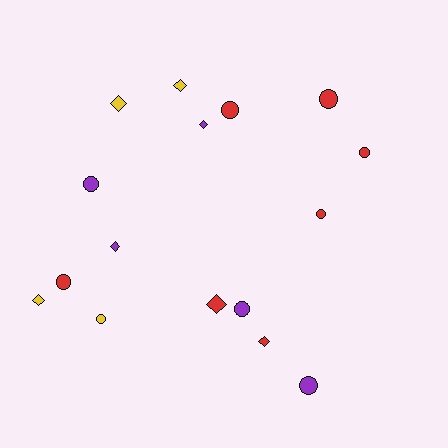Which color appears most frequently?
Red, with 7 objects.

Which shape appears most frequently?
Circle, with 9 objects.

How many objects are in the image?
There are 16 objects.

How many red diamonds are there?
There are 2 red diamonds.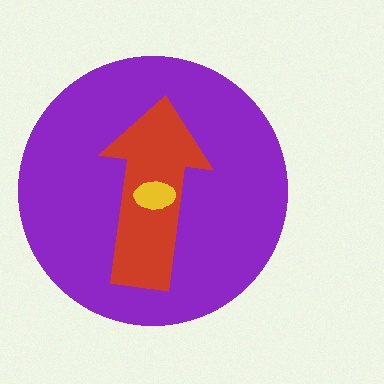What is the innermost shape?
The yellow ellipse.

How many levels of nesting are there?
3.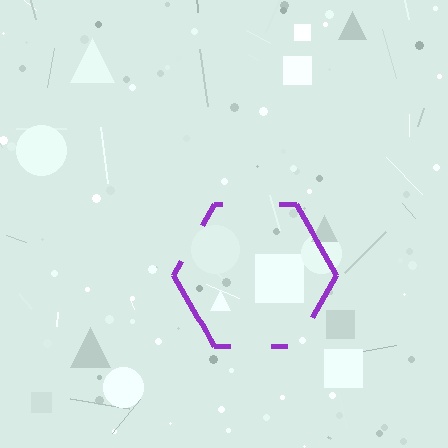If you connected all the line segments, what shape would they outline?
They would outline a hexagon.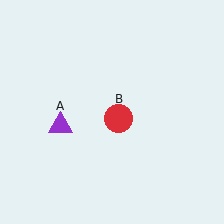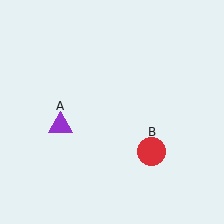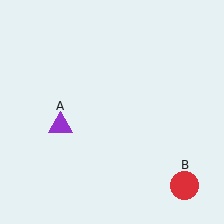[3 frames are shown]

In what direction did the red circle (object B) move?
The red circle (object B) moved down and to the right.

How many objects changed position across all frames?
1 object changed position: red circle (object B).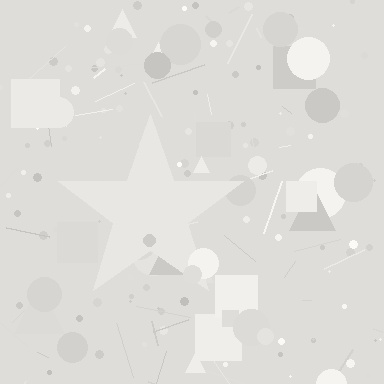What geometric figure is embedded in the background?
A star is embedded in the background.